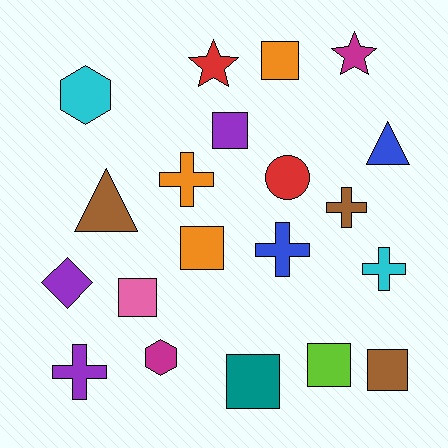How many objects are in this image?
There are 20 objects.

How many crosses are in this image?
There are 5 crosses.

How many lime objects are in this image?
There is 1 lime object.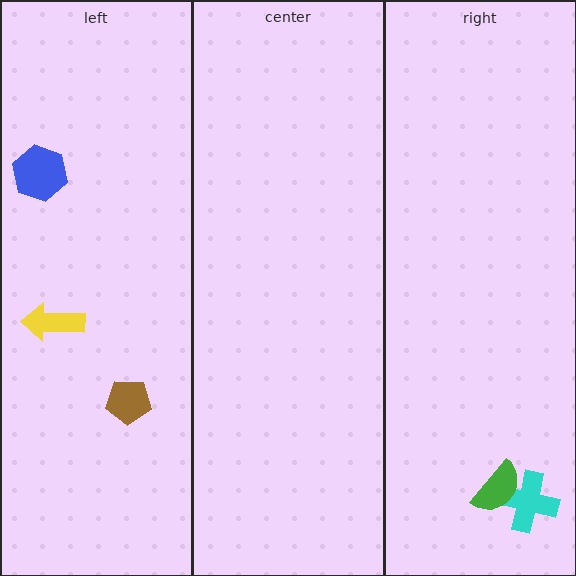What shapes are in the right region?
The cyan cross, the green semicircle.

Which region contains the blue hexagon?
The left region.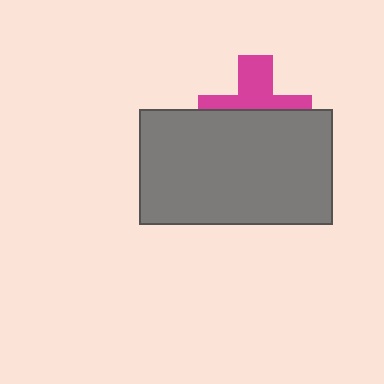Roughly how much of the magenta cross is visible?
A small part of it is visible (roughly 45%).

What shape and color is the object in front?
The object in front is a gray rectangle.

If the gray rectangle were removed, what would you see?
You would see the complete magenta cross.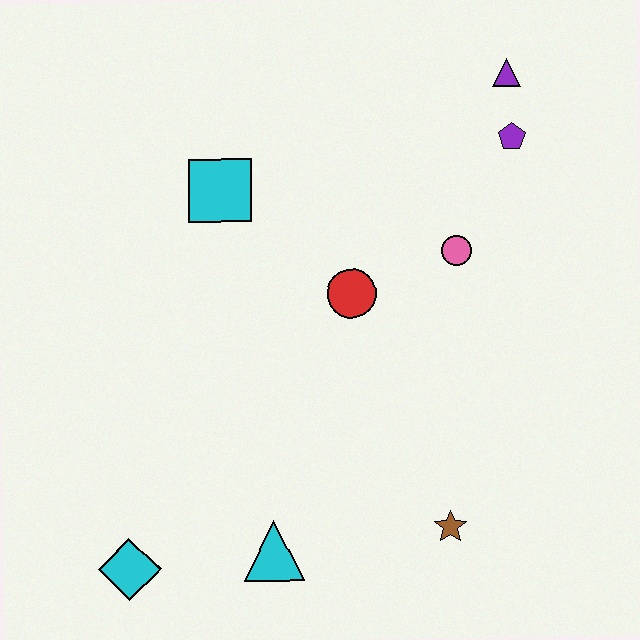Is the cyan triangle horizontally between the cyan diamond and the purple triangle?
Yes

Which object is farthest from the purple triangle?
The cyan diamond is farthest from the purple triangle.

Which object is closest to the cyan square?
The red circle is closest to the cyan square.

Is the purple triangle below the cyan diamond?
No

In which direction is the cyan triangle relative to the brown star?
The cyan triangle is to the left of the brown star.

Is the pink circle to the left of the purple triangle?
Yes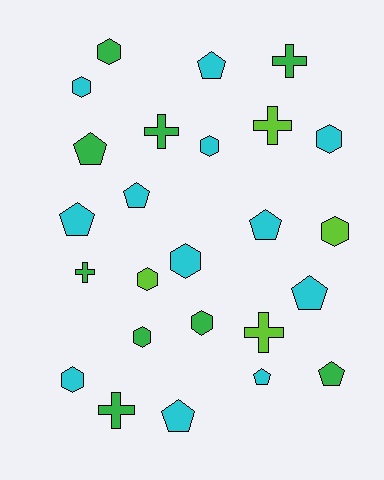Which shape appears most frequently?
Hexagon, with 10 objects.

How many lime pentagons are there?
There are no lime pentagons.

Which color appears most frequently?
Cyan, with 12 objects.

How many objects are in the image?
There are 25 objects.